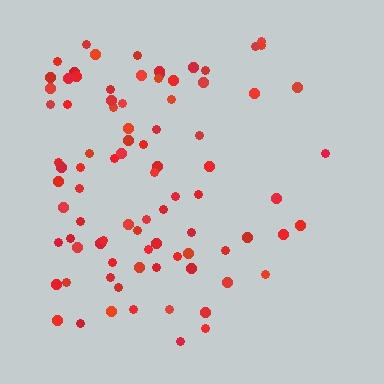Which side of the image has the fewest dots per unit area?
The right.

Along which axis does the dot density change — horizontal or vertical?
Horizontal.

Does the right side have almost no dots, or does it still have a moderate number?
Still a moderate number, just noticeably fewer than the left.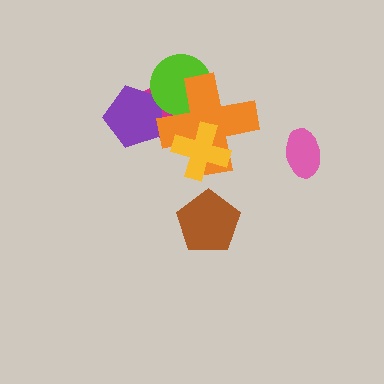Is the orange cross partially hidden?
Yes, it is partially covered by another shape.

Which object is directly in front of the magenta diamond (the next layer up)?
The purple pentagon is directly in front of the magenta diamond.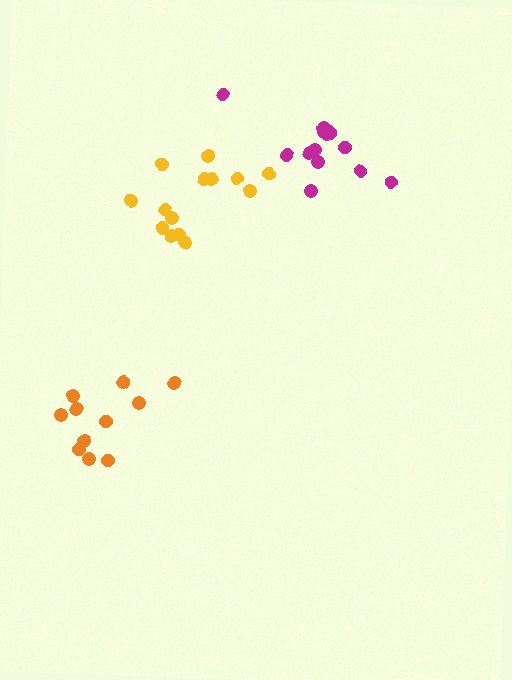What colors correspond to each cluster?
The clusters are colored: magenta, orange, yellow.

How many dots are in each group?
Group 1: 13 dots, Group 2: 11 dots, Group 3: 14 dots (38 total).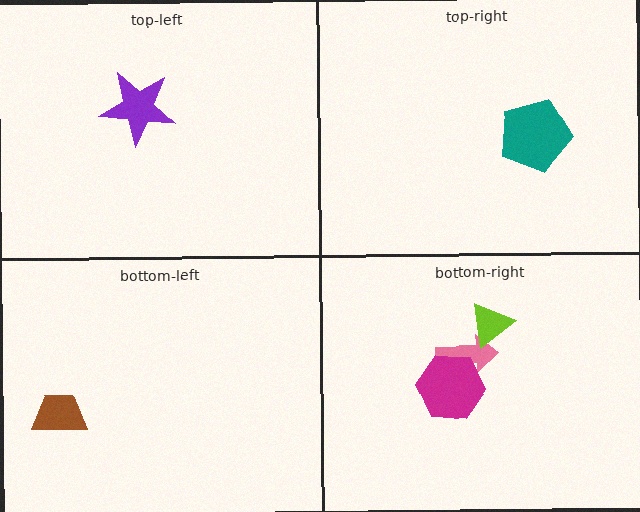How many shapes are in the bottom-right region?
3.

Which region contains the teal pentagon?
The top-right region.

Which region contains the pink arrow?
The bottom-right region.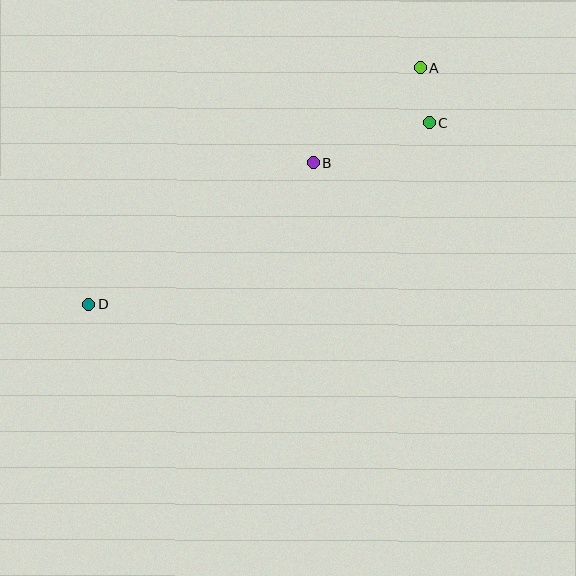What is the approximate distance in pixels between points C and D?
The distance between C and D is approximately 386 pixels.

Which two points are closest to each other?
Points A and C are closest to each other.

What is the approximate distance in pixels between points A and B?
The distance between A and B is approximately 144 pixels.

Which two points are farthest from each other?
Points A and D are farthest from each other.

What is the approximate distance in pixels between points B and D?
The distance between B and D is approximately 265 pixels.